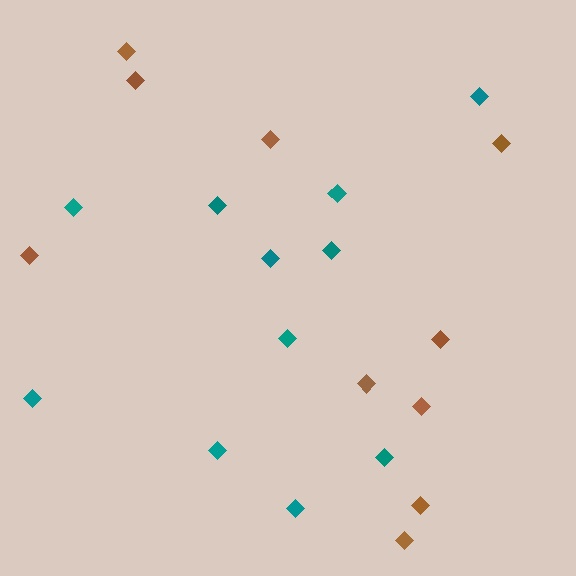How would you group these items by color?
There are 2 groups: one group of teal diamonds (11) and one group of brown diamonds (10).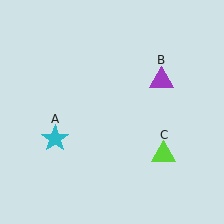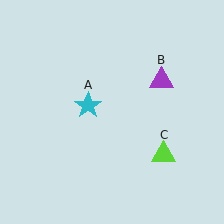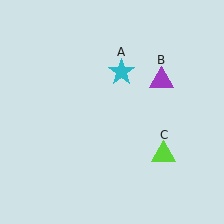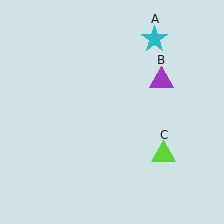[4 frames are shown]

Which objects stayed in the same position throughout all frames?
Purple triangle (object B) and lime triangle (object C) remained stationary.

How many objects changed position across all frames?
1 object changed position: cyan star (object A).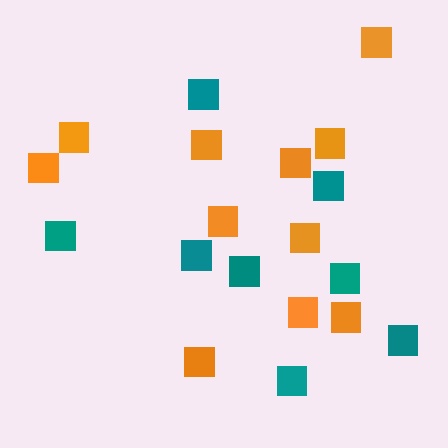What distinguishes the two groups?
There are 2 groups: one group of teal squares (8) and one group of orange squares (11).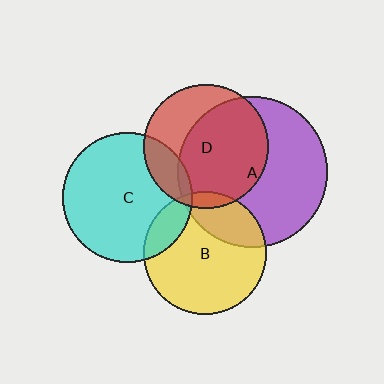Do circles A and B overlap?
Yes.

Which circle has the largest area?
Circle A (purple).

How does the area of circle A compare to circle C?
Approximately 1.3 times.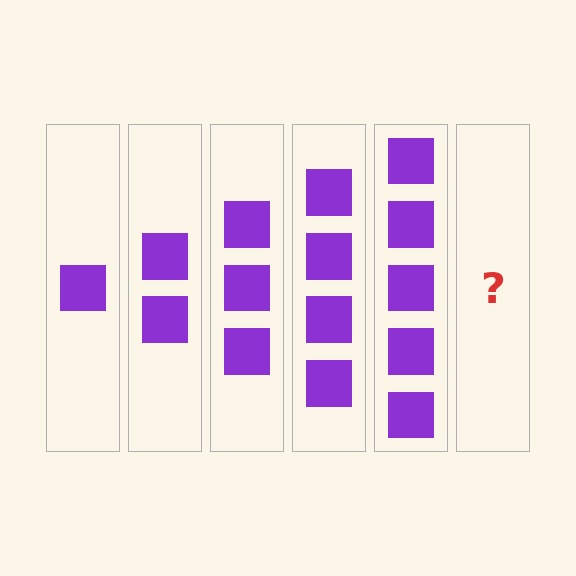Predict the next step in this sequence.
The next step is 6 squares.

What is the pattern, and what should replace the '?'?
The pattern is that each step adds one more square. The '?' should be 6 squares.